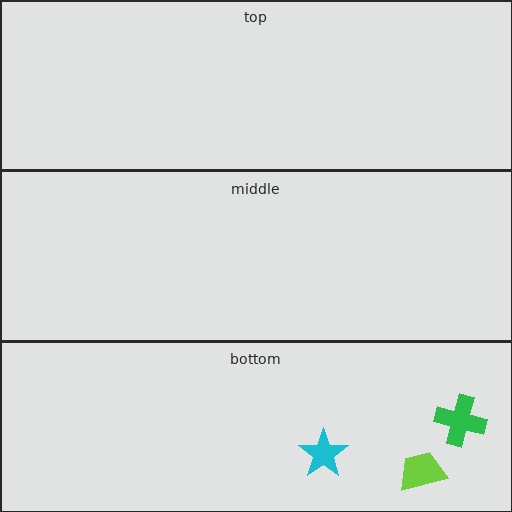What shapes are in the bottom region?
The cyan star, the green cross, the lime trapezoid.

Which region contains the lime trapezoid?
The bottom region.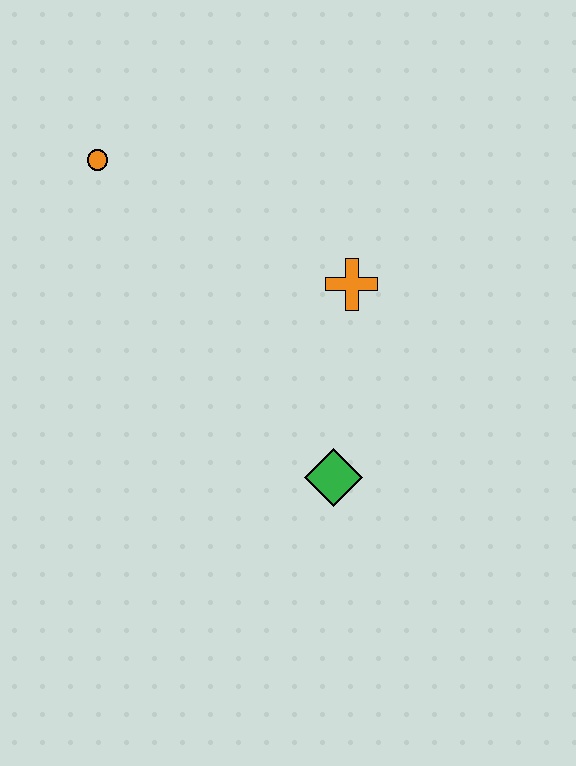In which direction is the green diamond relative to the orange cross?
The green diamond is below the orange cross.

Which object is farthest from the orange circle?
The green diamond is farthest from the orange circle.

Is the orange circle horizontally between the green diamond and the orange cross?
No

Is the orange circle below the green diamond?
No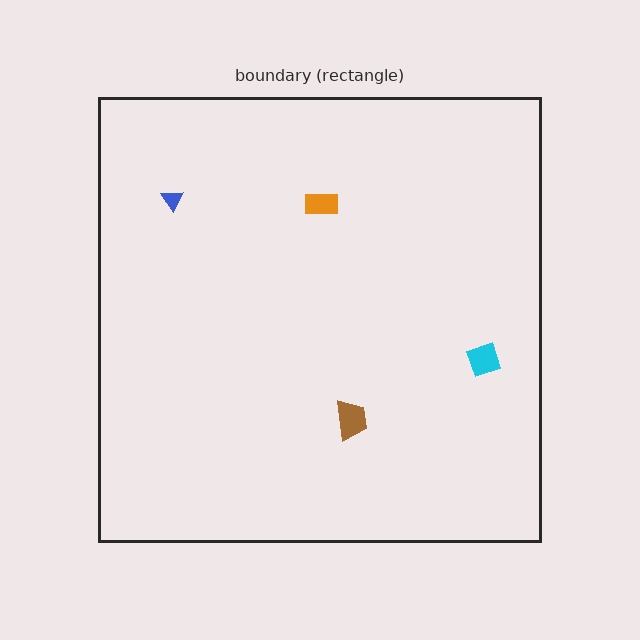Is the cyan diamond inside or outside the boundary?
Inside.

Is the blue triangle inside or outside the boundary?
Inside.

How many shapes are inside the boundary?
4 inside, 0 outside.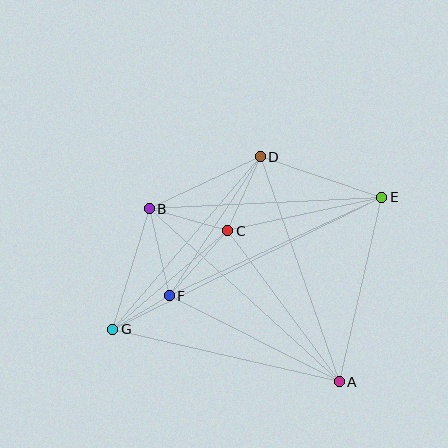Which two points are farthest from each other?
Points E and G are farthest from each other.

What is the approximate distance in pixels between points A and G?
The distance between A and G is approximately 233 pixels.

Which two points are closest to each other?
Points F and G are closest to each other.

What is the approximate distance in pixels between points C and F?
The distance between C and F is approximately 87 pixels.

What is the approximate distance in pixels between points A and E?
The distance between A and E is approximately 189 pixels.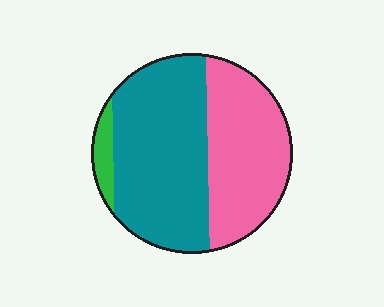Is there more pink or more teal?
Teal.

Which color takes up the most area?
Teal, at roughly 55%.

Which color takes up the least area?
Green, at roughly 5%.